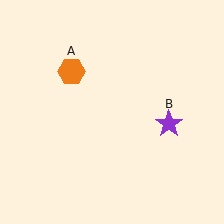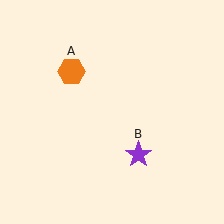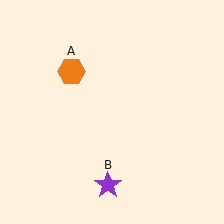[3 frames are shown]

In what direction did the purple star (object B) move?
The purple star (object B) moved down and to the left.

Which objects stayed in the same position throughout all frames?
Orange hexagon (object A) remained stationary.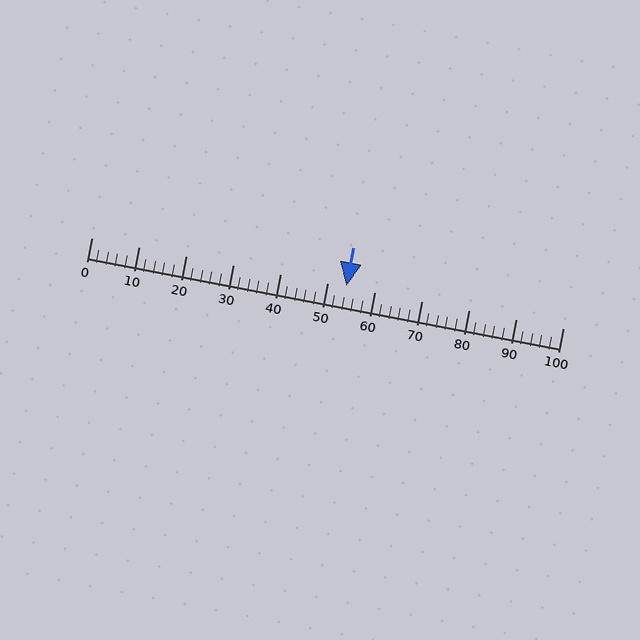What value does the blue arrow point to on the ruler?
The blue arrow points to approximately 54.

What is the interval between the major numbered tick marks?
The major tick marks are spaced 10 units apart.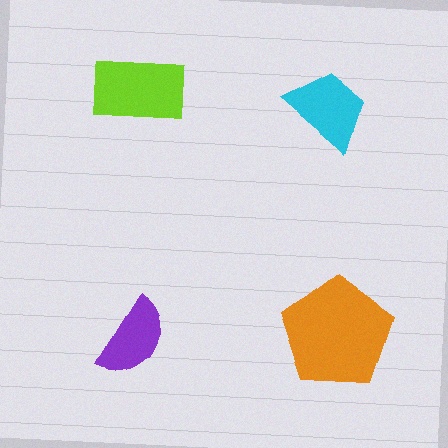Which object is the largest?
The orange pentagon.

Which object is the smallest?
The purple semicircle.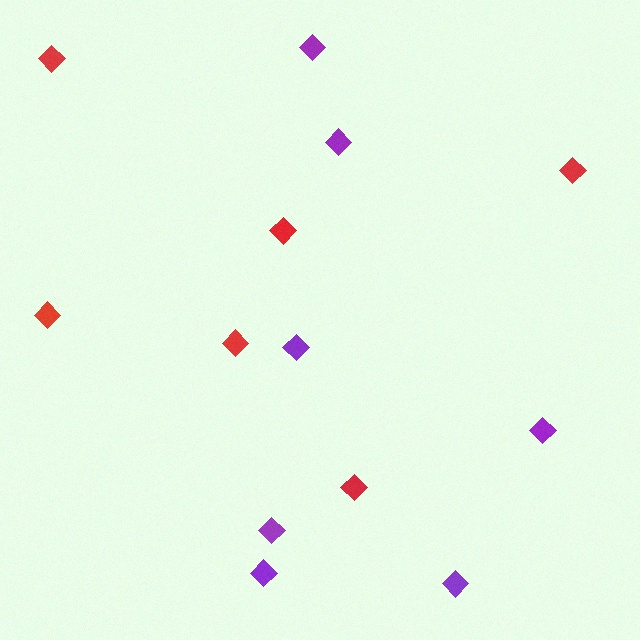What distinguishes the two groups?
There are 2 groups: one group of red diamonds (6) and one group of purple diamonds (7).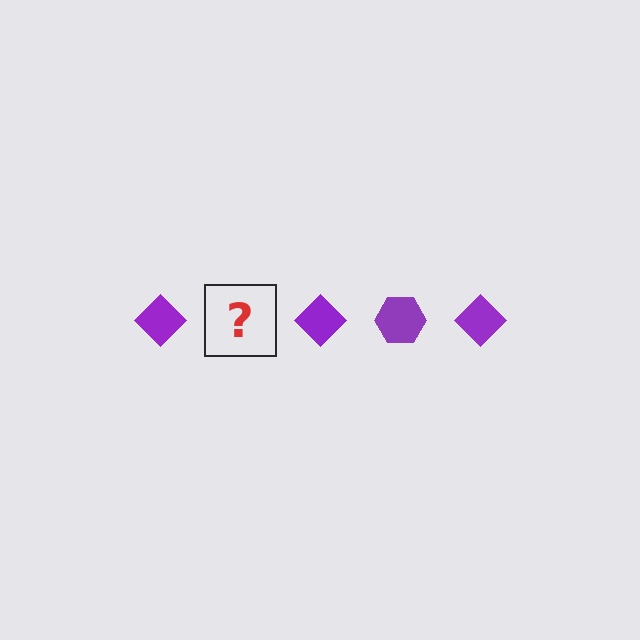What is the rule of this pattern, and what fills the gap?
The rule is that the pattern cycles through diamond, hexagon shapes in purple. The gap should be filled with a purple hexagon.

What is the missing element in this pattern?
The missing element is a purple hexagon.